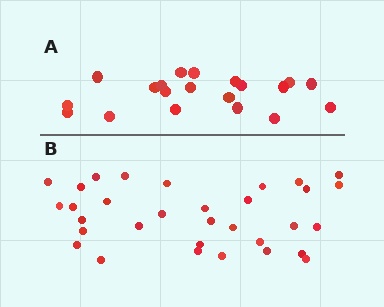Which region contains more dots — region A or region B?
Region B (the bottom region) has more dots.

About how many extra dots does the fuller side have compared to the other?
Region B has roughly 12 or so more dots than region A.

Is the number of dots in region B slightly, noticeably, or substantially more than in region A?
Region B has substantially more. The ratio is roughly 1.6 to 1.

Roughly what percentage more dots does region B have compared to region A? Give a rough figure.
About 60% more.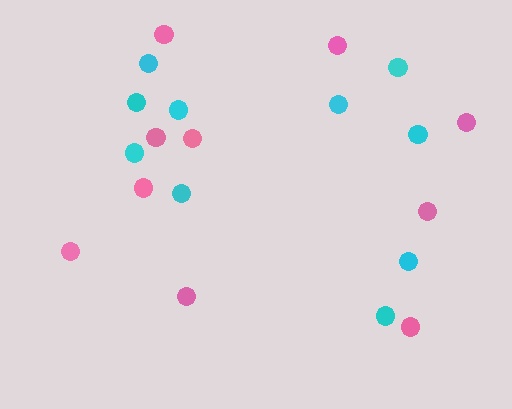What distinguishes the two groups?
There are 2 groups: one group of pink circles (10) and one group of cyan circles (10).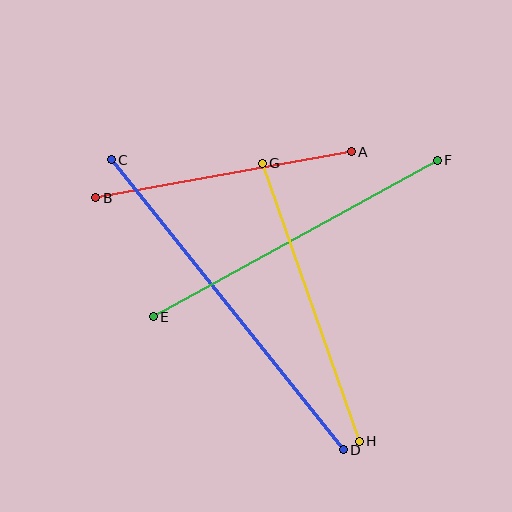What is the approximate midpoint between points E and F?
The midpoint is at approximately (295, 239) pixels.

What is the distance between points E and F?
The distance is approximately 324 pixels.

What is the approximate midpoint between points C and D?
The midpoint is at approximately (227, 305) pixels.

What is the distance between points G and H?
The distance is approximately 295 pixels.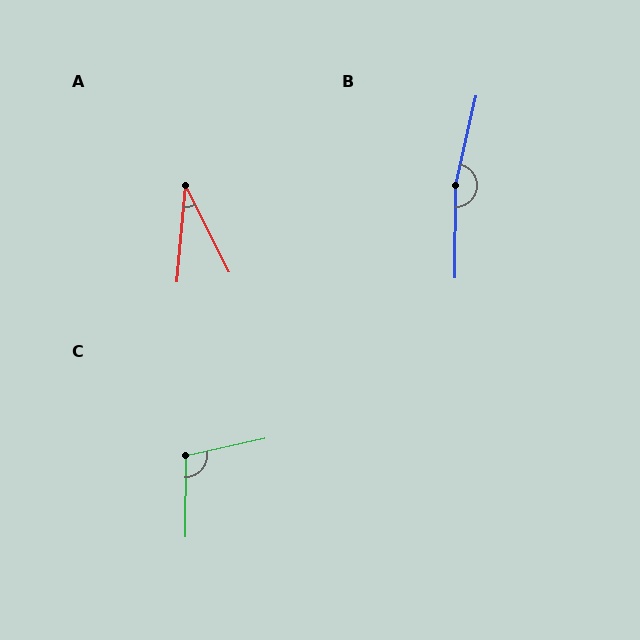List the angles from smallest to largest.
A (32°), C (103°), B (167°).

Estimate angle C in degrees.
Approximately 103 degrees.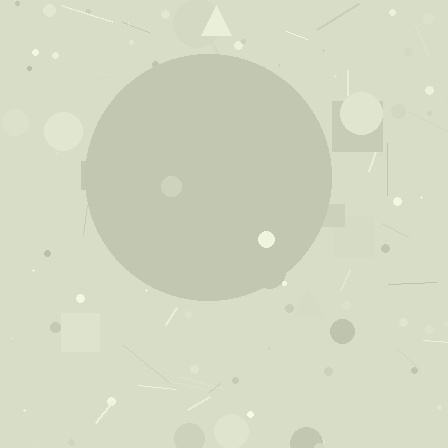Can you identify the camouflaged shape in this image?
The camouflaged shape is a circle.